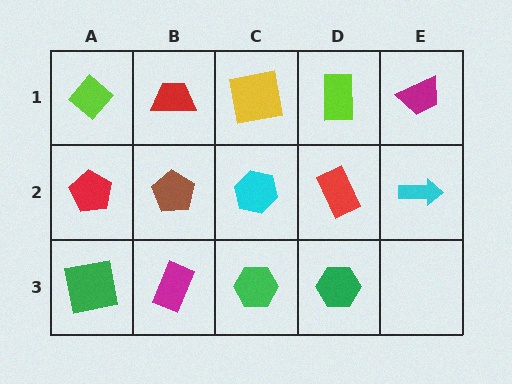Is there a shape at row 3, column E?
No, that cell is empty.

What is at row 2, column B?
A brown pentagon.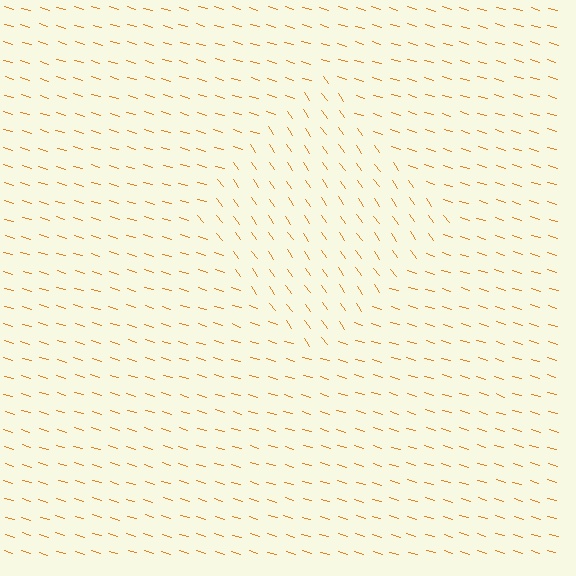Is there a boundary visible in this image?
Yes, there is a texture boundary formed by a change in line orientation.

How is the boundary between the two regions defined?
The boundary is defined purely by a change in line orientation (approximately 38 degrees difference). All lines are the same color and thickness.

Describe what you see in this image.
The image is filled with small orange line segments. A diamond region in the image has lines oriented differently from the surrounding lines, creating a visible texture boundary.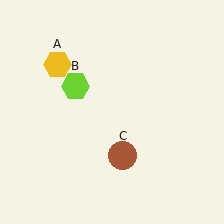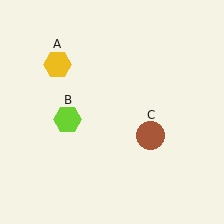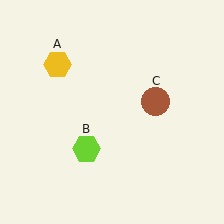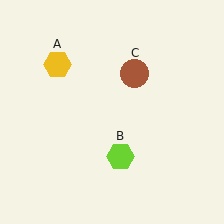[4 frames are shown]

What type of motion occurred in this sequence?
The lime hexagon (object B), brown circle (object C) rotated counterclockwise around the center of the scene.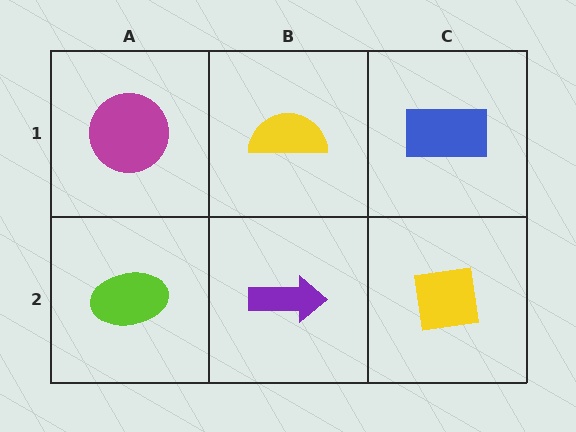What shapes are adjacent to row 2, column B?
A yellow semicircle (row 1, column B), a lime ellipse (row 2, column A), a yellow square (row 2, column C).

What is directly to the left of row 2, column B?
A lime ellipse.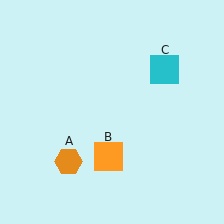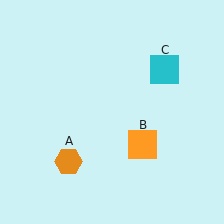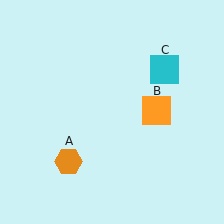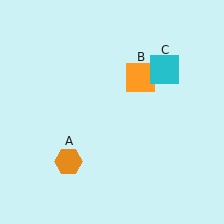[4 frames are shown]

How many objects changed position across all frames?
1 object changed position: orange square (object B).